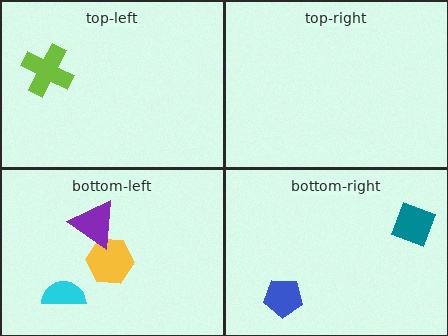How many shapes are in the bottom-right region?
2.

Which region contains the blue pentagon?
The bottom-right region.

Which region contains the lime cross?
The top-left region.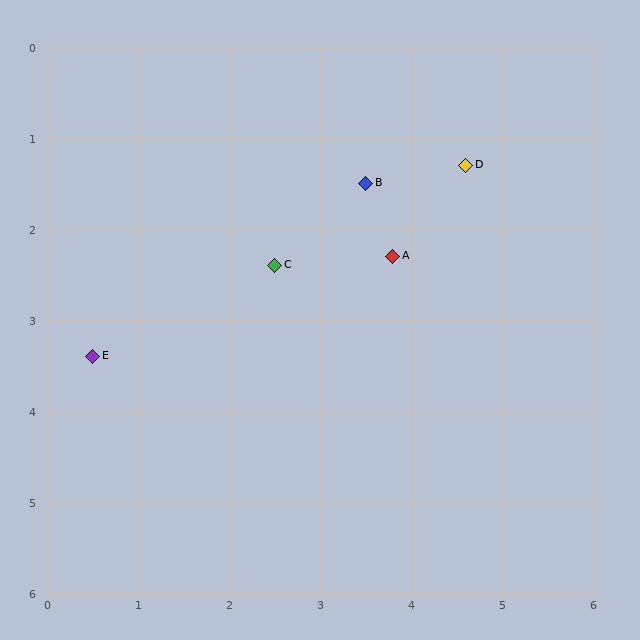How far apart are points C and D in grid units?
Points C and D are about 2.4 grid units apart.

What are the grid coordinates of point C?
Point C is at approximately (2.5, 2.4).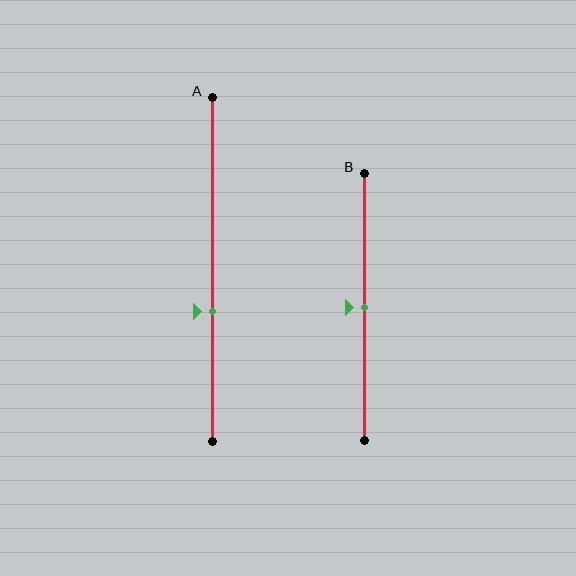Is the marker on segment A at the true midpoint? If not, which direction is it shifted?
No, the marker on segment A is shifted downward by about 12% of the segment length.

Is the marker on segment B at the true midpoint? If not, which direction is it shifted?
Yes, the marker on segment B is at the true midpoint.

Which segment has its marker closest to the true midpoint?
Segment B has its marker closest to the true midpoint.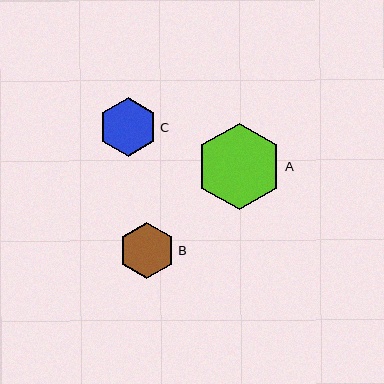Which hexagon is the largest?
Hexagon A is the largest with a size of approximately 86 pixels.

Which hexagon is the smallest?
Hexagon B is the smallest with a size of approximately 56 pixels.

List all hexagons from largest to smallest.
From largest to smallest: A, C, B.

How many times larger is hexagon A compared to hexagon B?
Hexagon A is approximately 1.5 times the size of hexagon B.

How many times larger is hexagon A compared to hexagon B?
Hexagon A is approximately 1.5 times the size of hexagon B.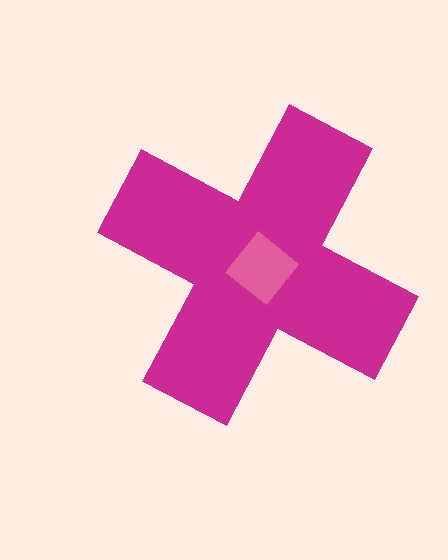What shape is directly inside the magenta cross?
The pink diamond.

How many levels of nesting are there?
2.